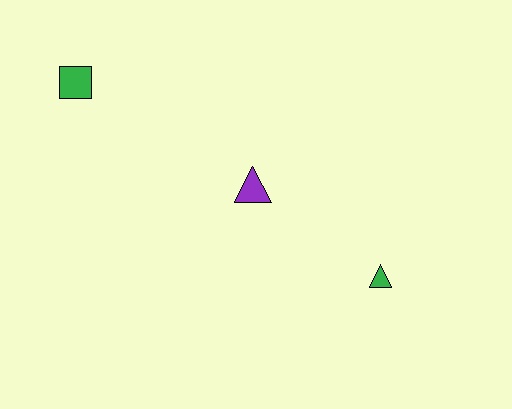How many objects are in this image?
There are 3 objects.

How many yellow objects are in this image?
There are no yellow objects.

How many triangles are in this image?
There are 2 triangles.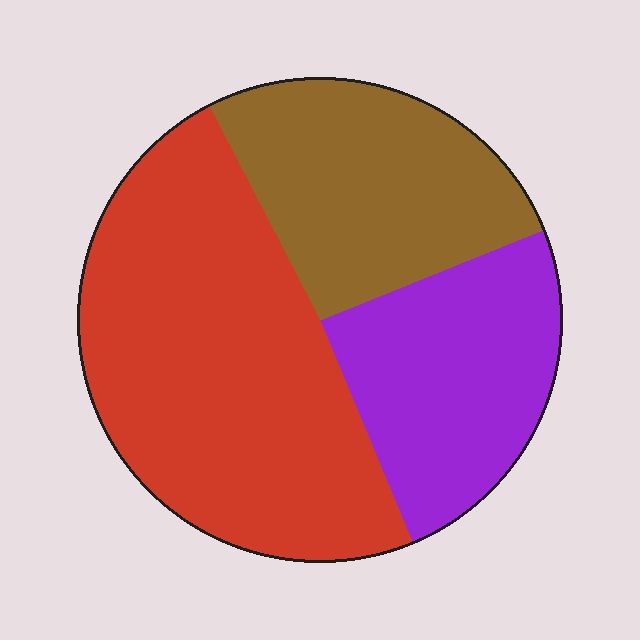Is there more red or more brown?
Red.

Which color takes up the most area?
Red, at roughly 50%.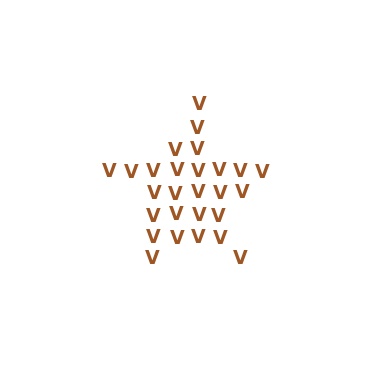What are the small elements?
The small elements are letter V's.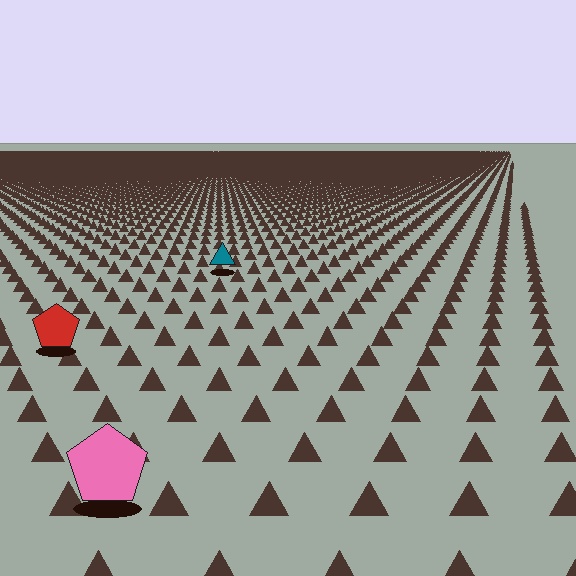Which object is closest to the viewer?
The pink pentagon is closest. The texture marks near it are larger and more spread out.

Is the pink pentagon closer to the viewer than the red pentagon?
Yes. The pink pentagon is closer — you can tell from the texture gradient: the ground texture is coarser near it.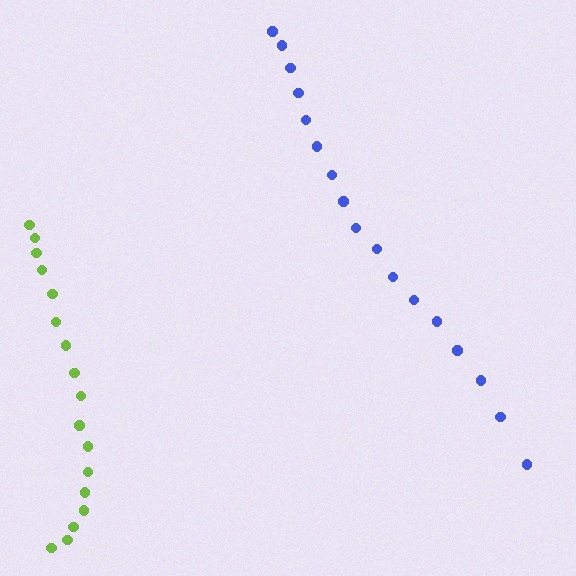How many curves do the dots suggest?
There are 2 distinct paths.